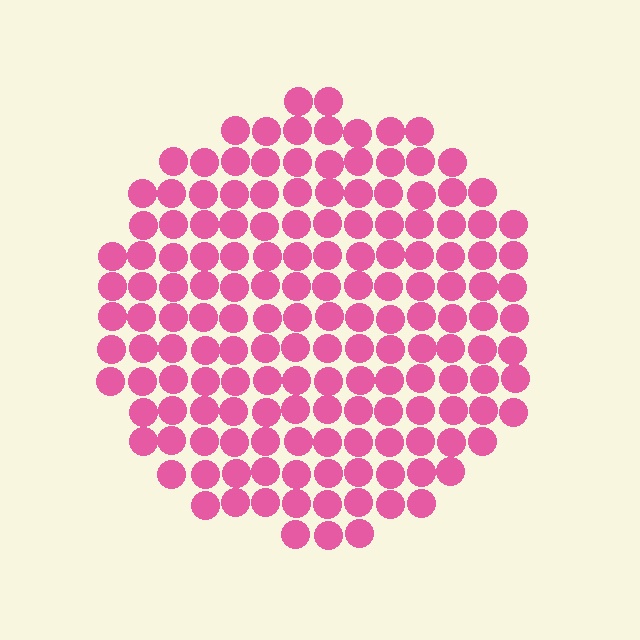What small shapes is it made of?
It is made of small circles.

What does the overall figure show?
The overall figure shows a circle.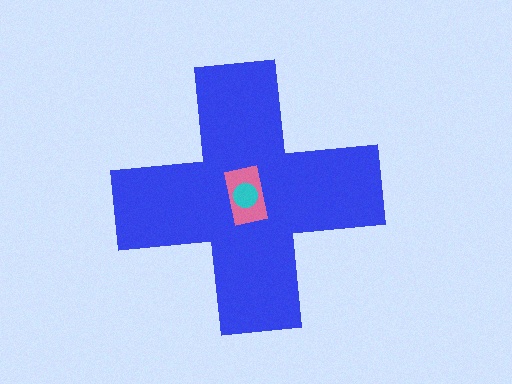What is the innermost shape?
The cyan circle.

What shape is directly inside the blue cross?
The pink rectangle.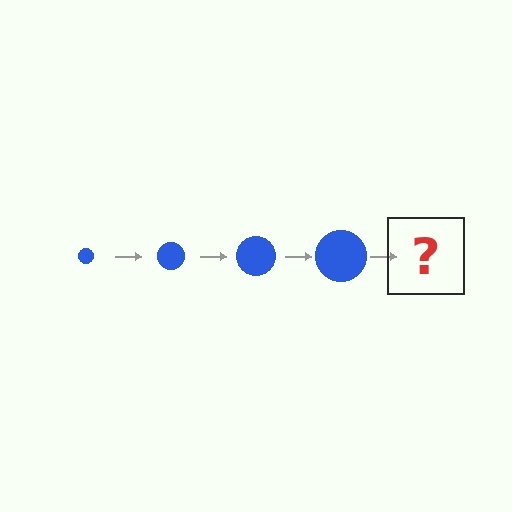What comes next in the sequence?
The next element should be a blue circle, larger than the previous one.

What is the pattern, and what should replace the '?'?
The pattern is that the circle gets progressively larger each step. The '?' should be a blue circle, larger than the previous one.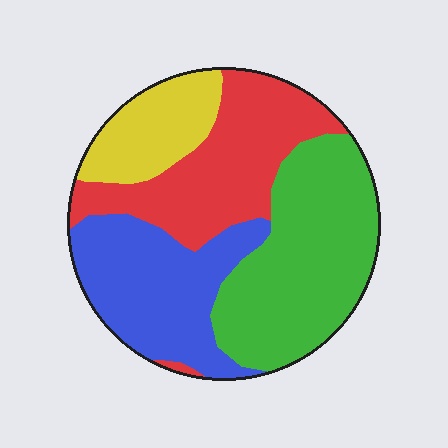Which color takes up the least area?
Yellow, at roughly 15%.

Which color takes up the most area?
Green, at roughly 35%.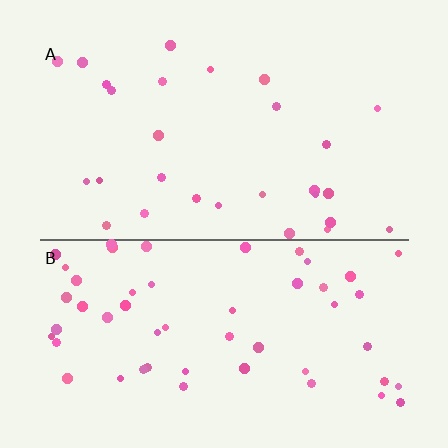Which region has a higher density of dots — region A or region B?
B (the bottom).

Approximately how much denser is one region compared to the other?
Approximately 1.9× — region B over region A.